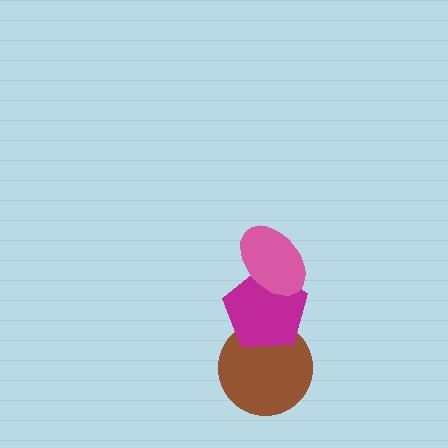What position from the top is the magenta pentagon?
The magenta pentagon is 2nd from the top.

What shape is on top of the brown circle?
The magenta pentagon is on top of the brown circle.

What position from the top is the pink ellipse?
The pink ellipse is 1st from the top.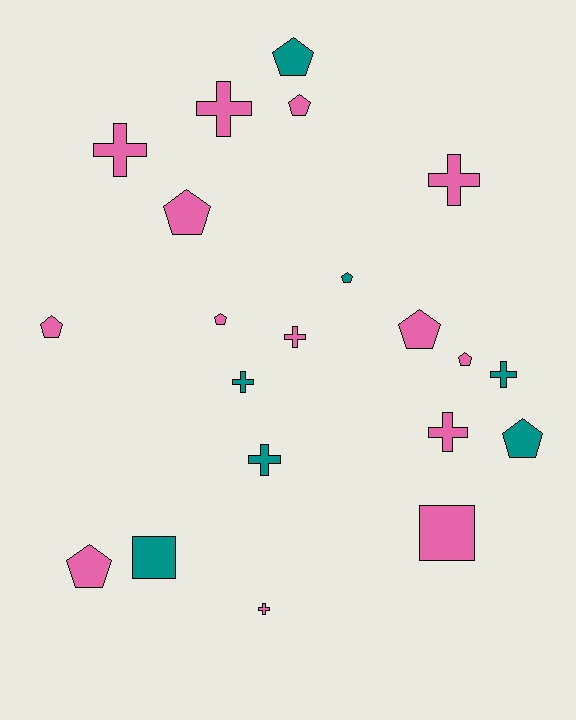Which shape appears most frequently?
Pentagon, with 10 objects.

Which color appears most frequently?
Pink, with 14 objects.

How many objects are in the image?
There are 21 objects.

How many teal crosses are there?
There are 3 teal crosses.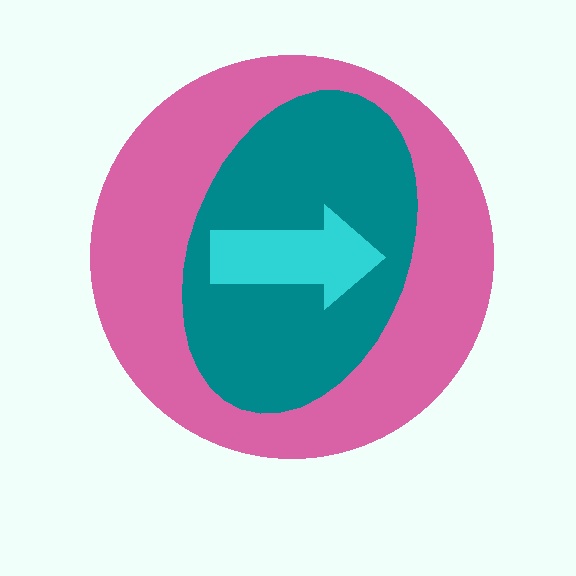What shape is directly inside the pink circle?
The teal ellipse.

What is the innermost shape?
The cyan arrow.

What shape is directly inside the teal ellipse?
The cyan arrow.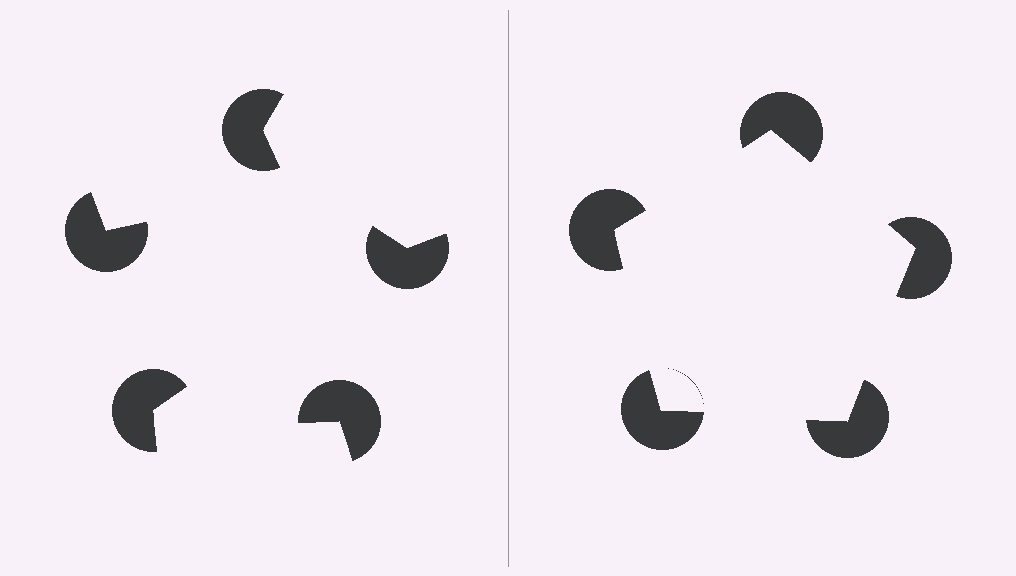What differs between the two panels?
The pac-man discs are positioned identically on both sides; only the wedge orientations differ. On the right they align to a pentagon; on the left they are misaligned.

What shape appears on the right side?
An illusory pentagon.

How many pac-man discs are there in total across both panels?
10 — 5 on each side.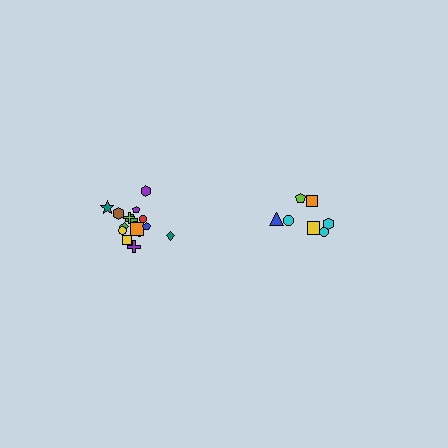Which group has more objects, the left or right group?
The left group.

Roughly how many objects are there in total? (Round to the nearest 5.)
Roughly 20 objects in total.